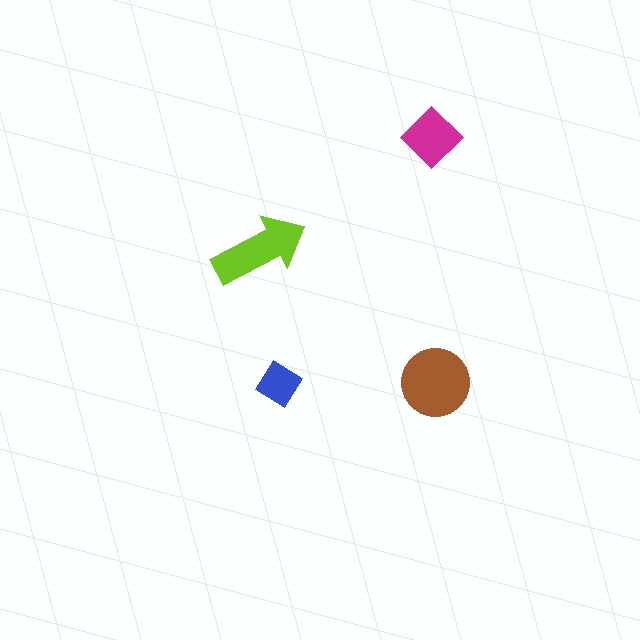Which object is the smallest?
The blue diamond.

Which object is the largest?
The brown circle.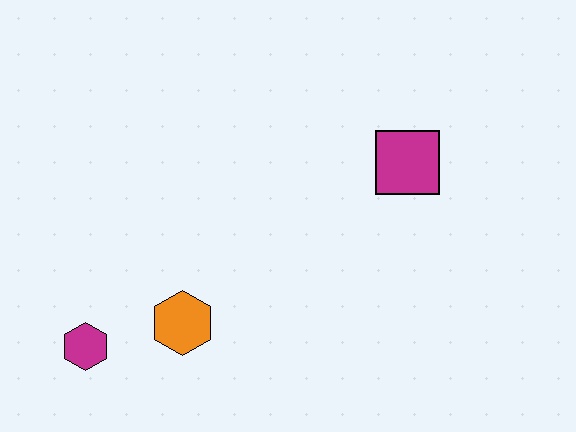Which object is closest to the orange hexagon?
The magenta hexagon is closest to the orange hexagon.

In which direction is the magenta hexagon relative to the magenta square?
The magenta hexagon is to the left of the magenta square.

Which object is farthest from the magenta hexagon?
The magenta square is farthest from the magenta hexagon.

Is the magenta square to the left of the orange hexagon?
No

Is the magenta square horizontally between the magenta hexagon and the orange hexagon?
No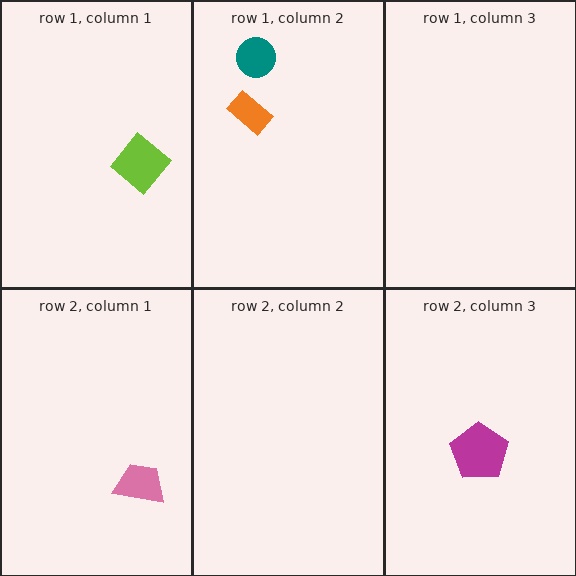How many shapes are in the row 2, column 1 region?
1.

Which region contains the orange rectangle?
The row 1, column 2 region.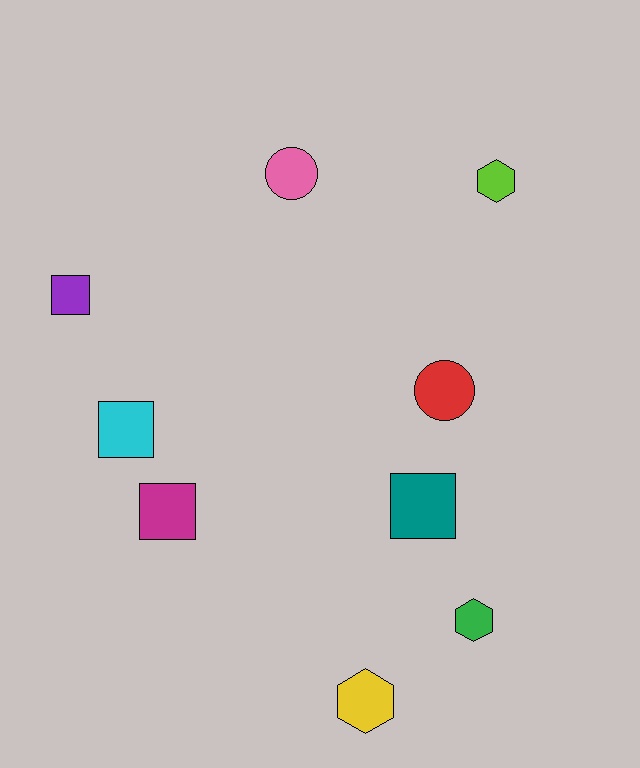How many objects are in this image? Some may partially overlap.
There are 9 objects.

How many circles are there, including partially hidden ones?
There are 2 circles.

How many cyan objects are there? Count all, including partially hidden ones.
There is 1 cyan object.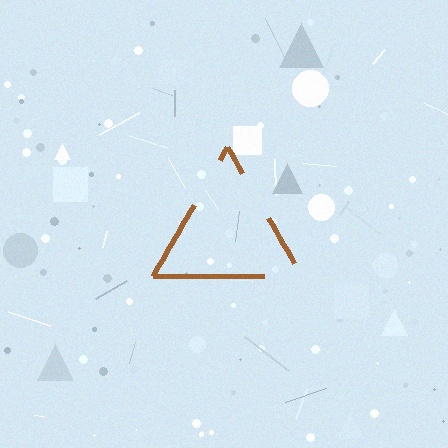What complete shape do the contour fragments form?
The contour fragments form a triangle.